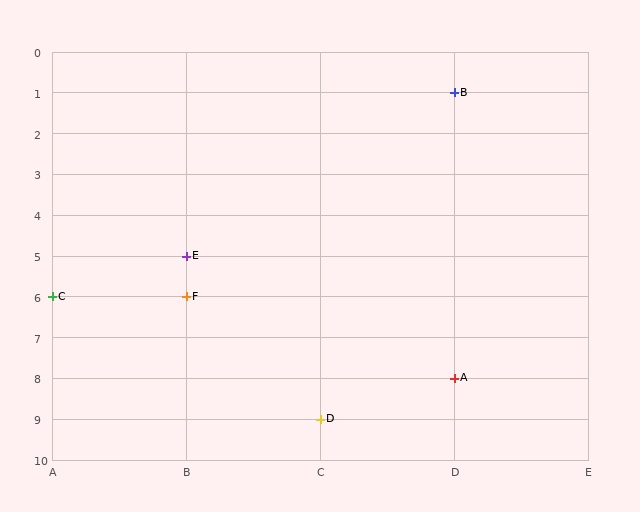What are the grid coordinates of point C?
Point C is at grid coordinates (A, 6).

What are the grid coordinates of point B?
Point B is at grid coordinates (D, 1).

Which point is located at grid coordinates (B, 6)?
Point F is at (B, 6).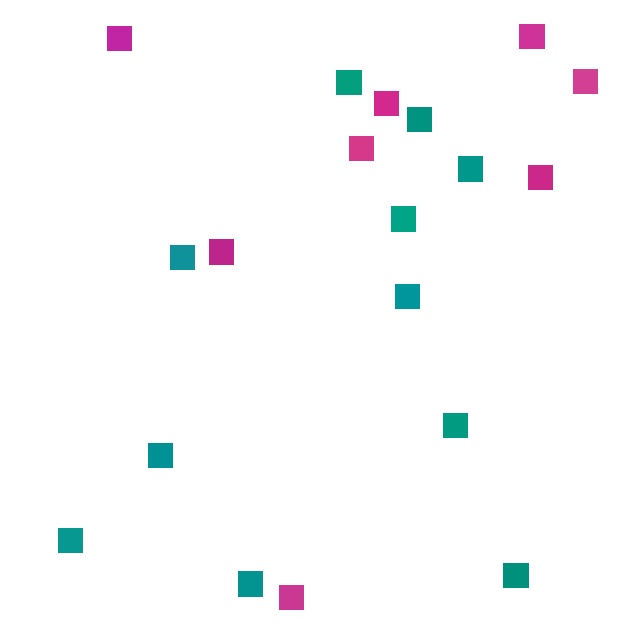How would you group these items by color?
There are 2 groups: one group of teal squares (11) and one group of magenta squares (8).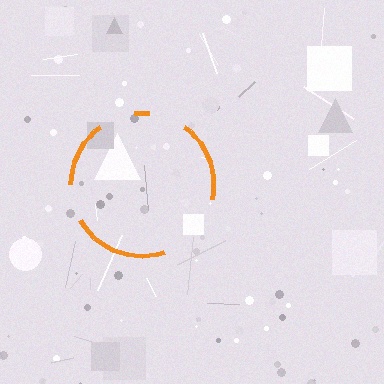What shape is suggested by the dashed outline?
The dashed outline suggests a circle.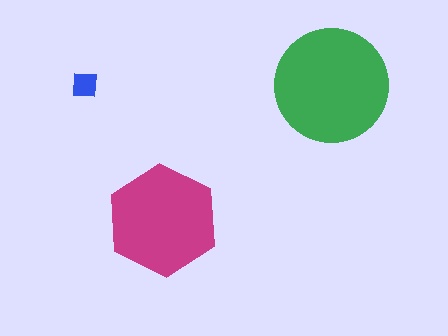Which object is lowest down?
The magenta hexagon is bottommost.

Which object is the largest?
The green circle.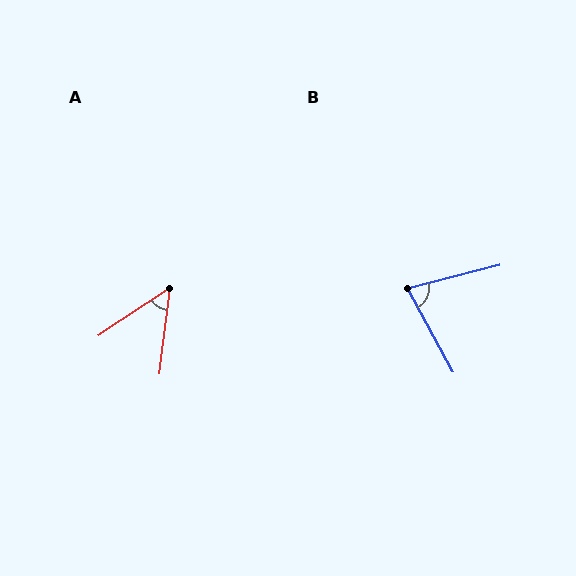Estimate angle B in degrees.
Approximately 76 degrees.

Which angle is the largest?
B, at approximately 76 degrees.